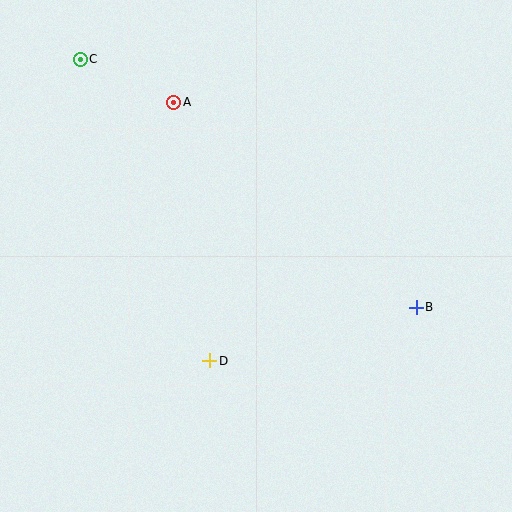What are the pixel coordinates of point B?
Point B is at (416, 307).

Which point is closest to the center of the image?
Point D at (210, 361) is closest to the center.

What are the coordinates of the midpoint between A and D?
The midpoint between A and D is at (192, 231).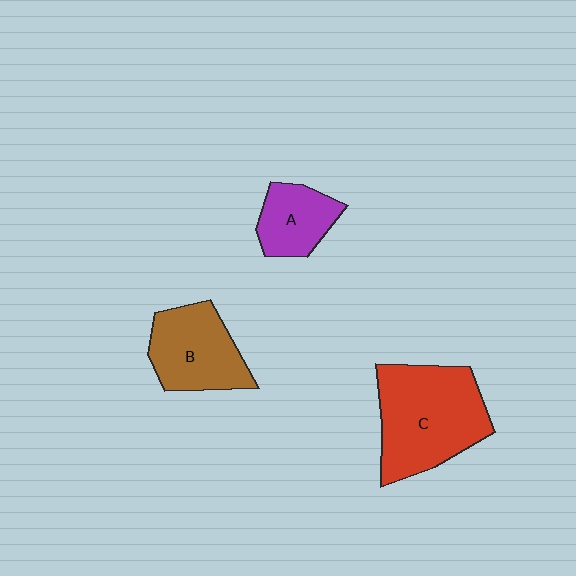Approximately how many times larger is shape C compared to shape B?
Approximately 1.5 times.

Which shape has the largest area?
Shape C (red).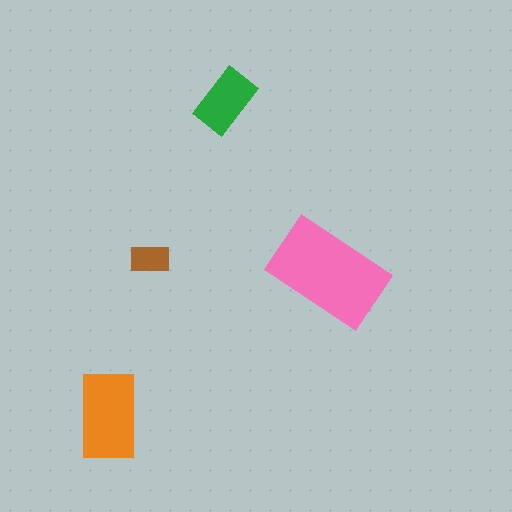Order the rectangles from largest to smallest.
the pink one, the orange one, the green one, the brown one.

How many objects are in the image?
There are 4 objects in the image.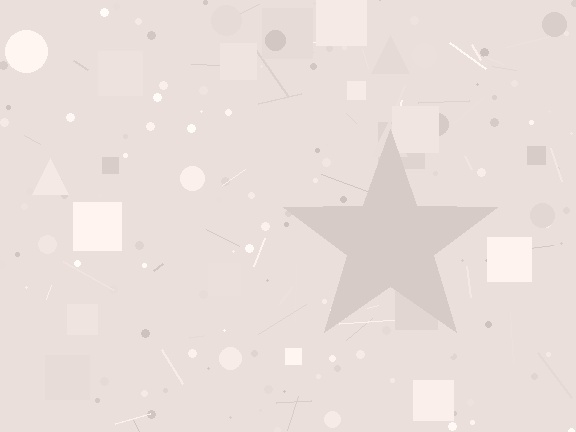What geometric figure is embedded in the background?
A star is embedded in the background.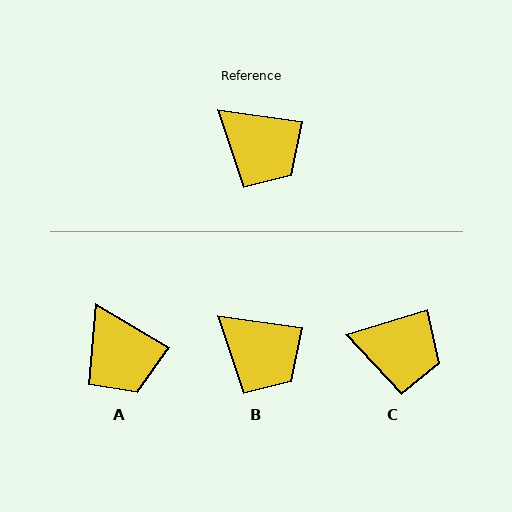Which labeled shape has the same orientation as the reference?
B.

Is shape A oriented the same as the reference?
No, it is off by about 23 degrees.